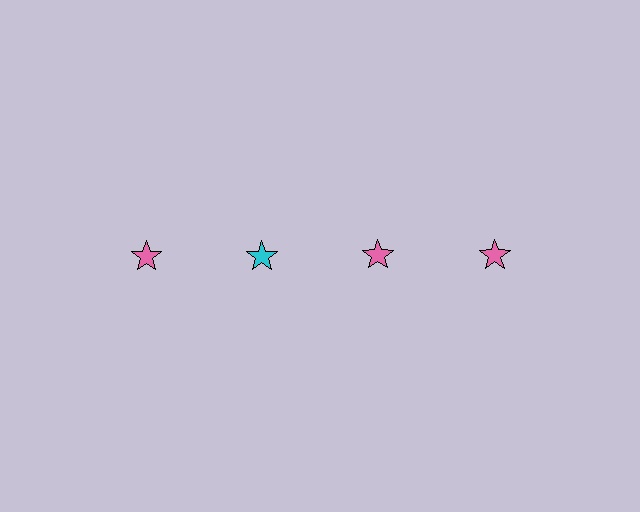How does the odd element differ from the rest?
It has a different color: cyan instead of pink.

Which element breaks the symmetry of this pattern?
The cyan star in the top row, second from left column breaks the symmetry. All other shapes are pink stars.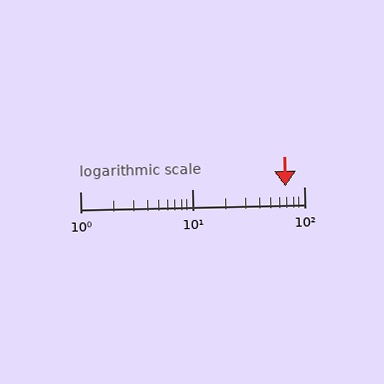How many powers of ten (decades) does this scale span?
The scale spans 2 decades, from 1 to 100.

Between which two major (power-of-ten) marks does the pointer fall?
The pointer is between 10 and 100.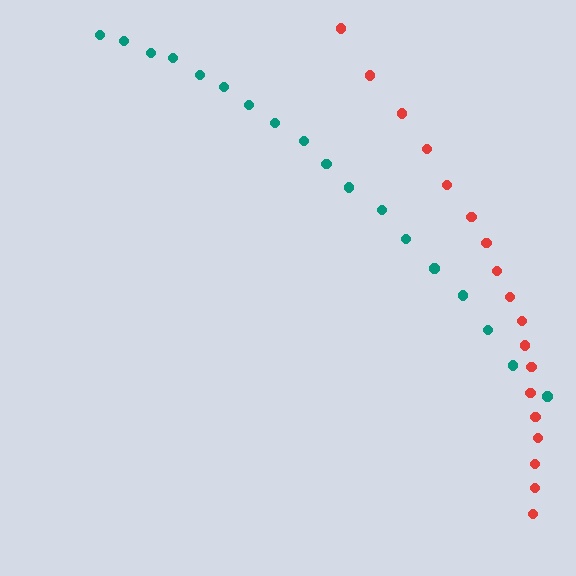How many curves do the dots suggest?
There are 2 distinct paths.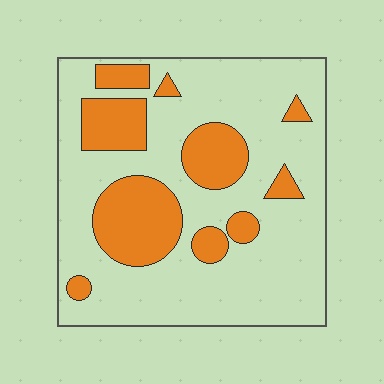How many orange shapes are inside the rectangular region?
10.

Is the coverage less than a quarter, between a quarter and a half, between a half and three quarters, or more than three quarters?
Between a quarter and a half.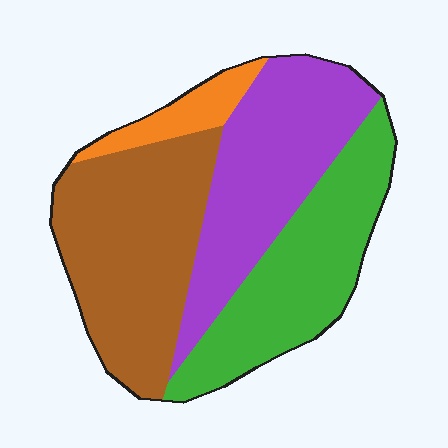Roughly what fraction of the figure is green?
Green covers 28% of the figure.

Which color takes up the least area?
Orange, at roughly 5%.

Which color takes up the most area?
Brown, at roughly 35%.